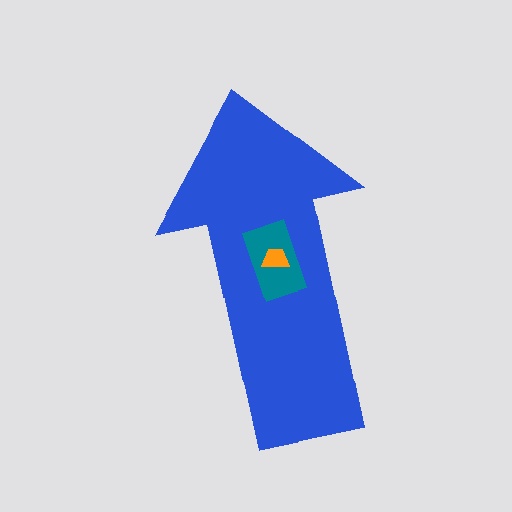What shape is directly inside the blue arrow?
The teal rectangle.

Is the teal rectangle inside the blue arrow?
Yes.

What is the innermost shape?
The orange trapezoid.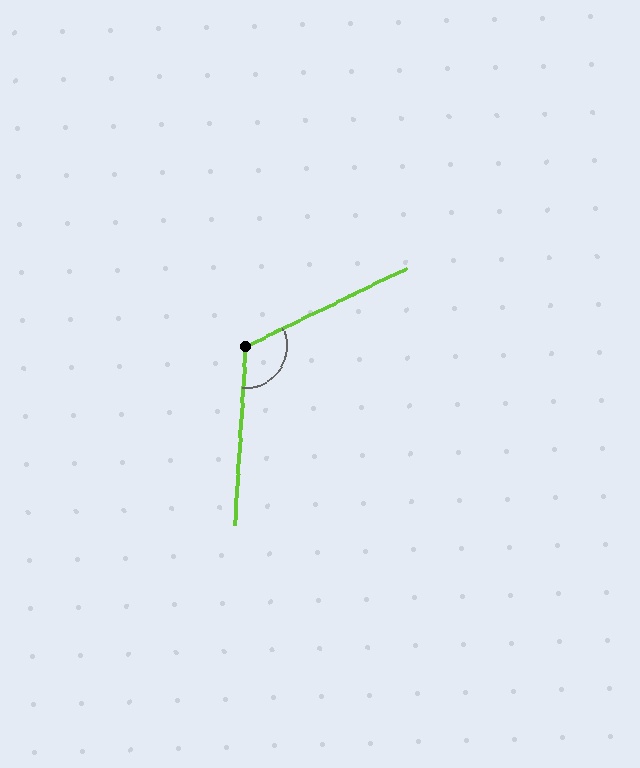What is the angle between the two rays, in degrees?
Approximately 119 degrees.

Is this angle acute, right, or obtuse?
It is obtuse.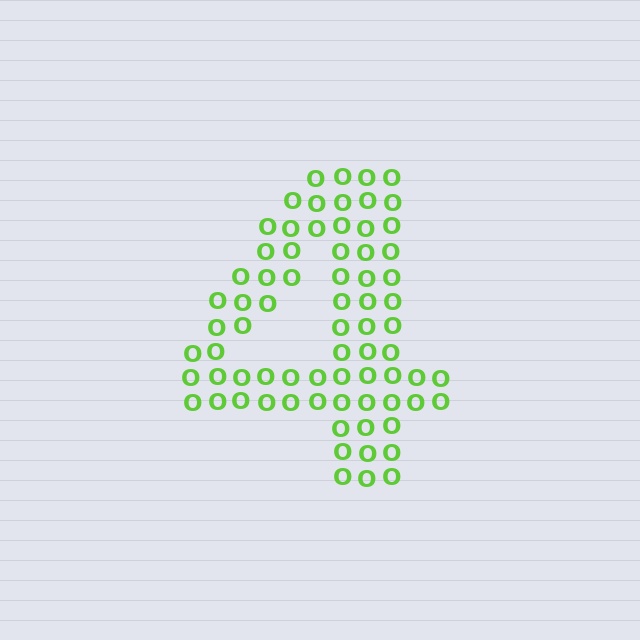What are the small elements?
The small elements are letter O's.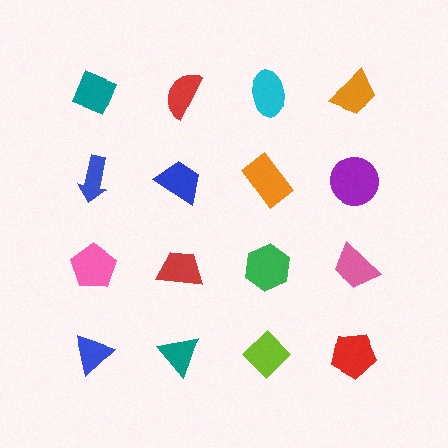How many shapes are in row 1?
4 shapes.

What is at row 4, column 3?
A lime diamond.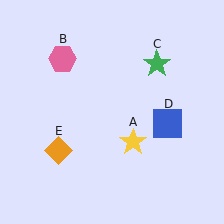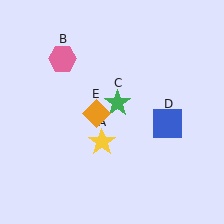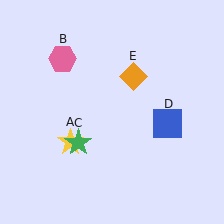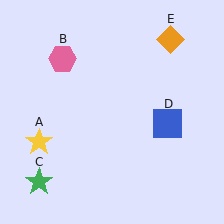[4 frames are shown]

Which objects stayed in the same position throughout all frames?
Pink hexagon (object B) and blue square (object D) remained stationary.